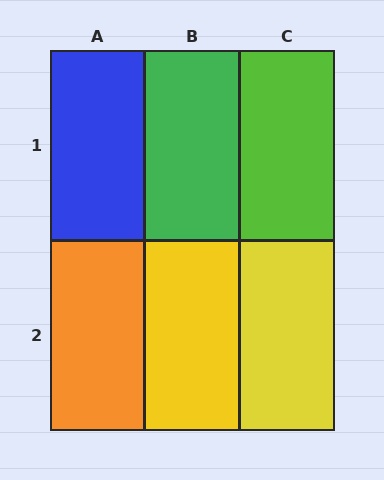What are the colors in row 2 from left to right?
Orange, yellow, yellow.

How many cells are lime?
1 cell is lime.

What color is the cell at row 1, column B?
Green.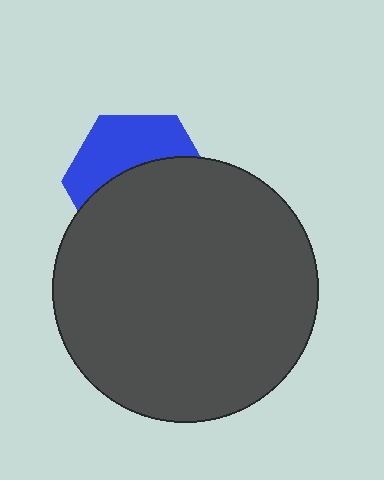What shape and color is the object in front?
The object in front is a dark gray circle.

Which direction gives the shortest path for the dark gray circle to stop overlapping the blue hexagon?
Moving down gives the shortest separation.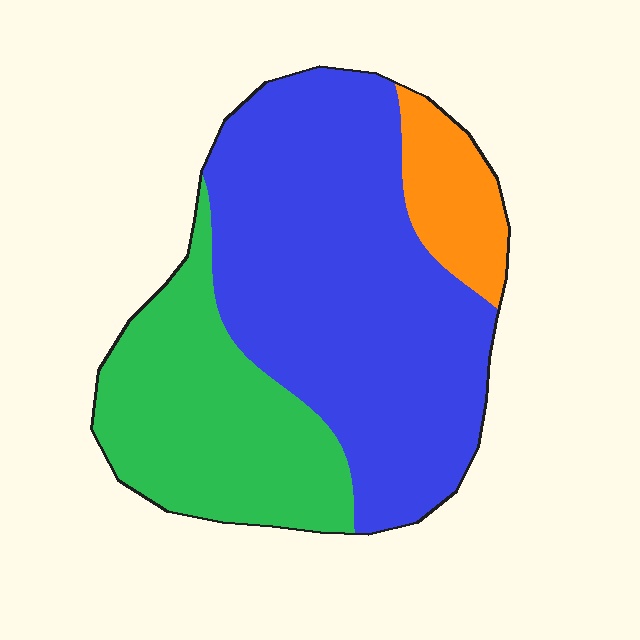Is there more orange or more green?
Green.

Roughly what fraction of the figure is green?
Green takes up about one third (1/3) of the figure.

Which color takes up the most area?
Blue, at roughly 60%.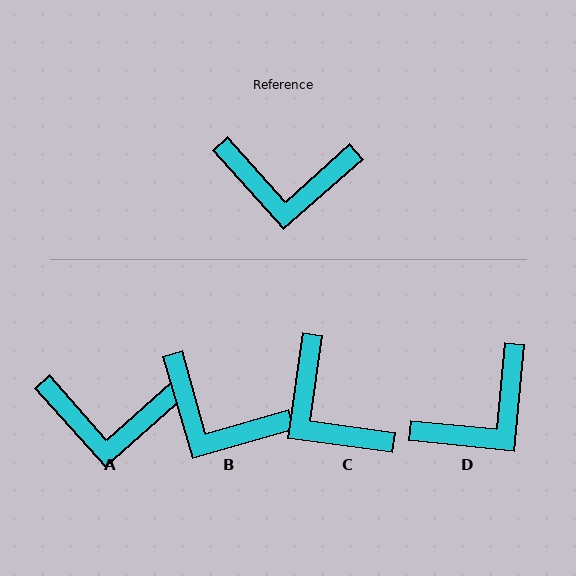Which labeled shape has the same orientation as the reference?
A.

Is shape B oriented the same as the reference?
No, it is off by about 26 degrees.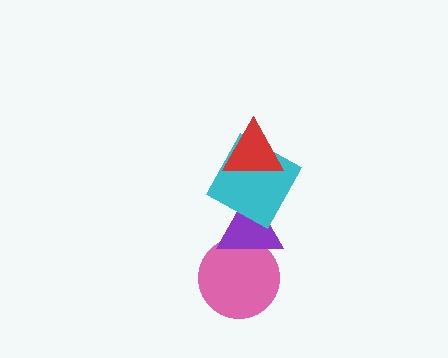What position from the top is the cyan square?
The cyan square is 2nd from the top.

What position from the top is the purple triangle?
The purple triangle is 3rd from the top.